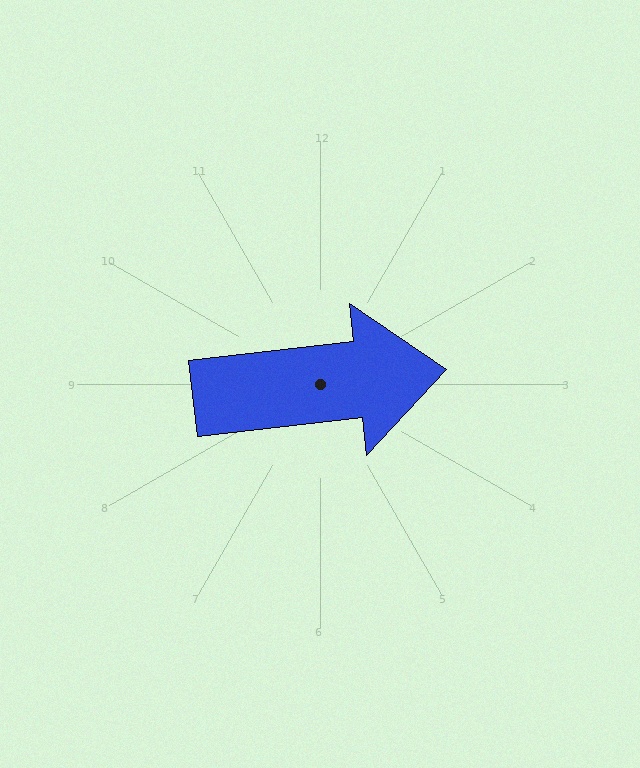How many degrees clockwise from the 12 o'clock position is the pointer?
Approximately 84 degrees.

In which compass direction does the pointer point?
East.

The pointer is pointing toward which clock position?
Roughly 3 o'clock.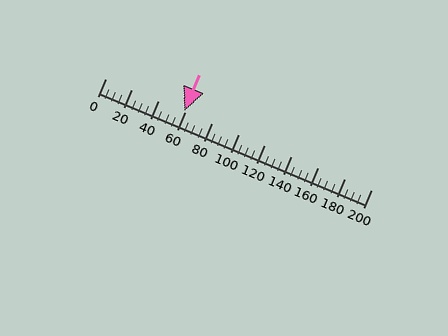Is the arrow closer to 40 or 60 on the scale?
The arrow is closer to 60.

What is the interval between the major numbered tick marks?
The major tick marks are spaced 20 units apart.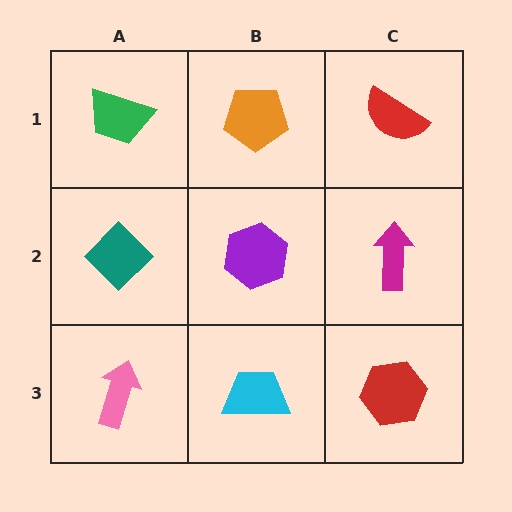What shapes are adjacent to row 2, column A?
A green trapezoid (row 1, column A), a pink arrow (row 3, column A), a purple hexagon (row 2, column B).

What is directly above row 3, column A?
A teal diamond.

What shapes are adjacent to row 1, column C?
A magenta arrow (row 2, column C), an orange pentagon (row 1, column B).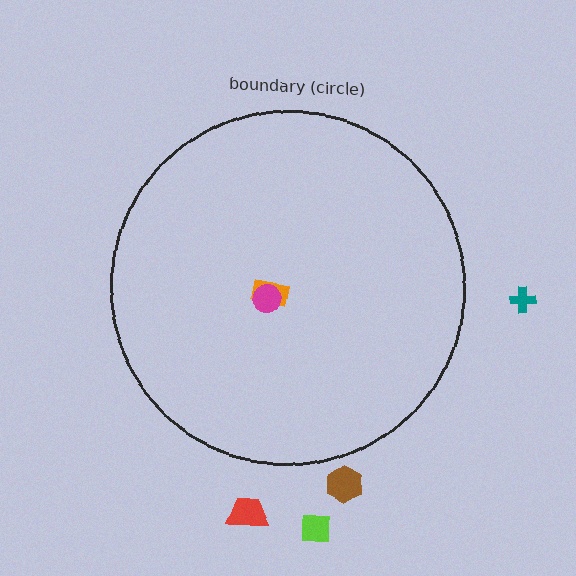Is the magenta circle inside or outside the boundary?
Inside.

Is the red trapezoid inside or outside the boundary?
Outside.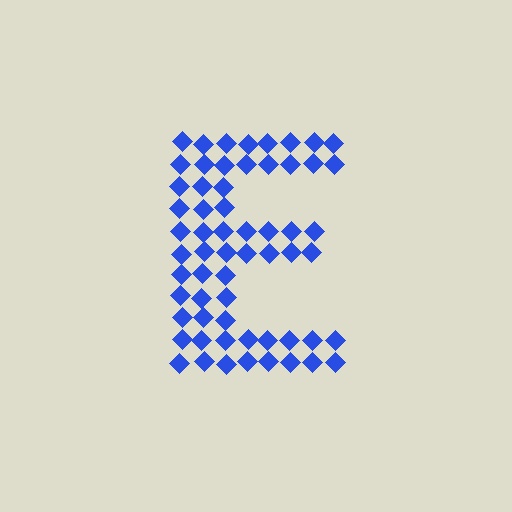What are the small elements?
The small elements are diamonds.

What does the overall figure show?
The overall figure shows the letter E.